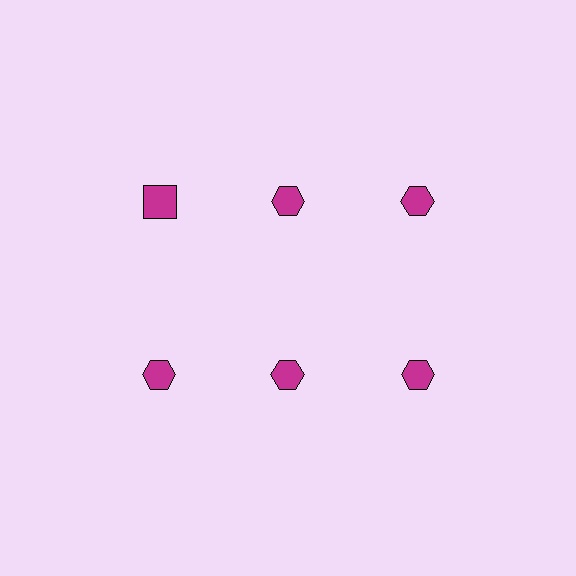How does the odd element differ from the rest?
It has a different shape: square instead of hexagon.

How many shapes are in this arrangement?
There are 6 shapes arranged in a grid pattern.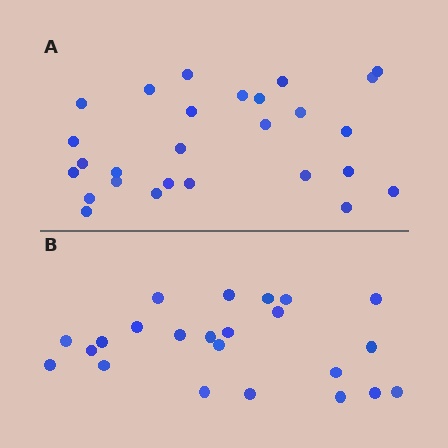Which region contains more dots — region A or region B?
Region A (the top region) has more dots.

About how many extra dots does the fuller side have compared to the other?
Region A has about 4 more dots than region B.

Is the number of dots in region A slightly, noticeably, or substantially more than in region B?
Region A has only slightly more — the two regions are fairly close. The ratio is roughly 1.2 to 1.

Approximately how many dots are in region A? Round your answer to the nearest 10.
About 30 dots. (The exact count is 27, which rounds to 30.)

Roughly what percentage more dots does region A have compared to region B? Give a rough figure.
About 15% more.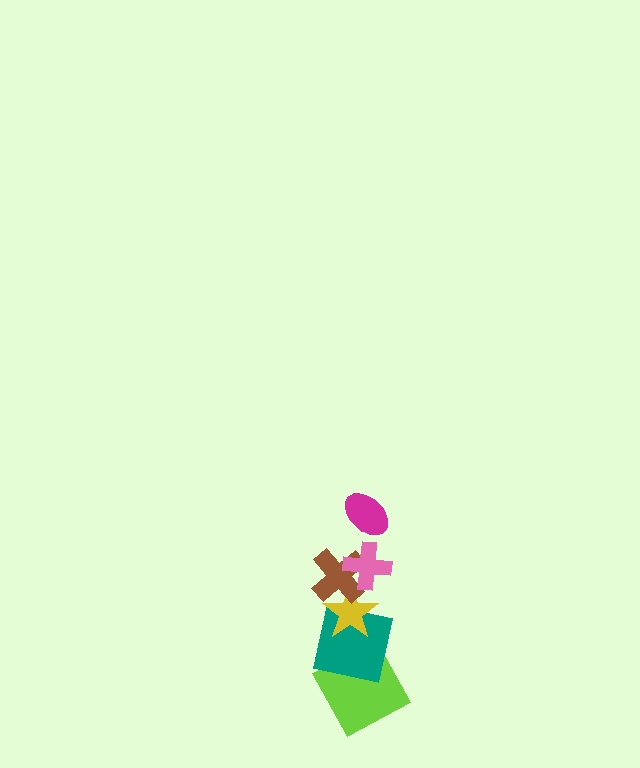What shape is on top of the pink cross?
The magenta ellipse is on top of the pink cross.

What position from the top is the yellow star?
The yellow star is 4th from the top.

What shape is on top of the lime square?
The teal square is on top of the lime square.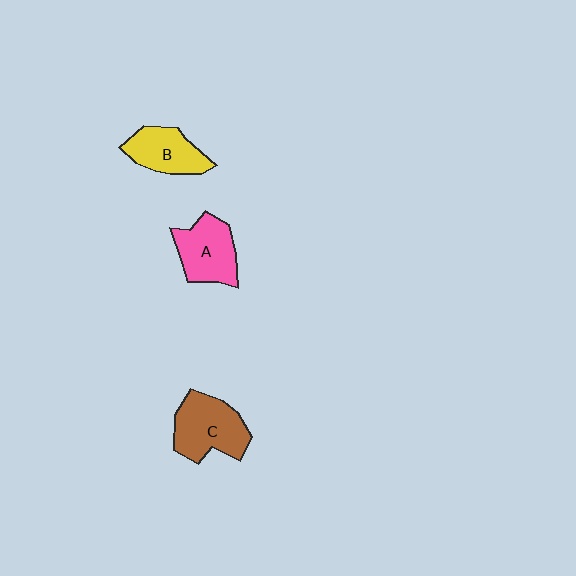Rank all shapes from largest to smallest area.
From largest to smallest: C (brown), A (pink), B (yellow).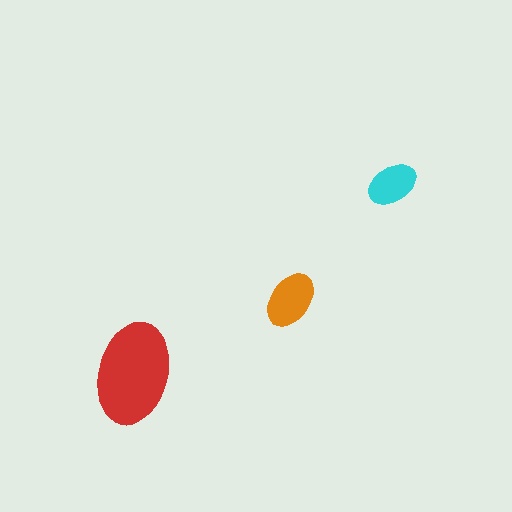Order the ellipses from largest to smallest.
the red one, the orange one, the cyan one.